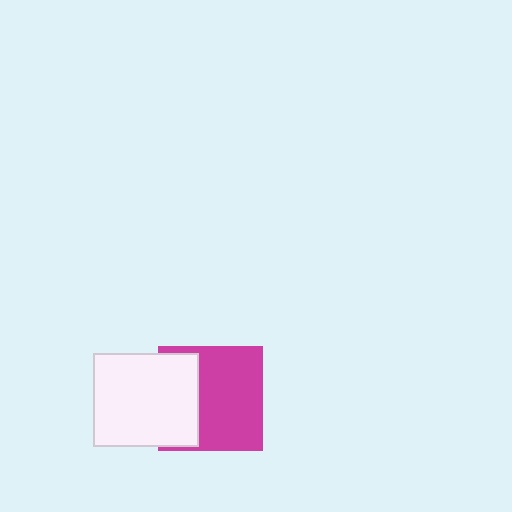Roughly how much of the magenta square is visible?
About half of it is visible (roughly 65%).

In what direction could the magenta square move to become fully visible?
The magenta square could move right. That would shift it out from behind the white rectangle entirely.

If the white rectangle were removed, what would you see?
You would see the complete magenta square.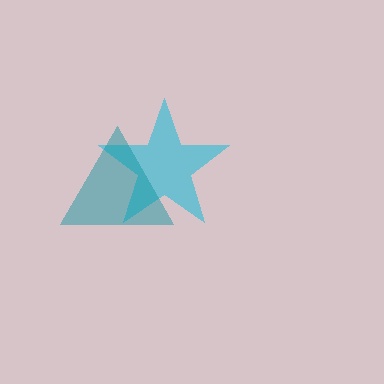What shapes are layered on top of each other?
The layered shapes are: a cyan star, a teal triangle.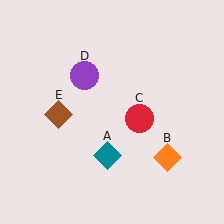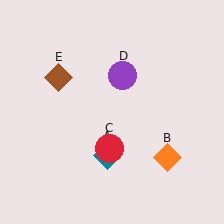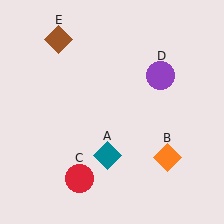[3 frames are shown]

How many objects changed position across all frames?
3 objects changed position: red circle (object C), purple circle (object D), brown diamond (object E).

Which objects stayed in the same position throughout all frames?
Teal diamond (object A) and orange diamond (object B) remained stationary.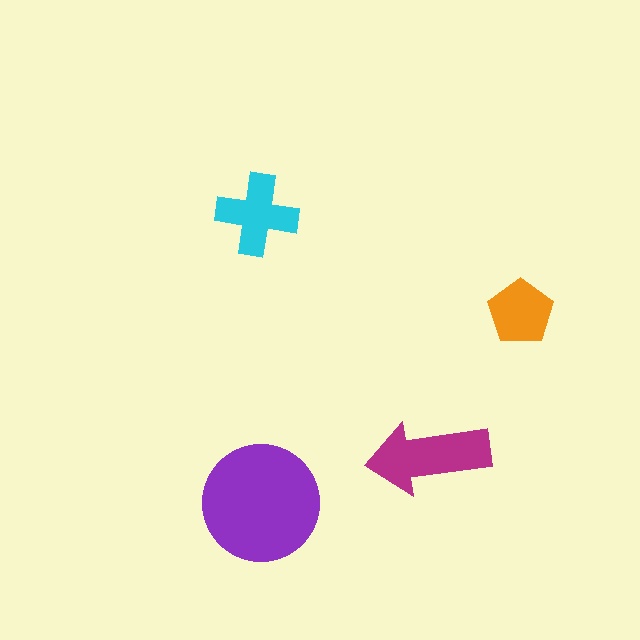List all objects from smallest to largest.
The orange pentagon, the cyan cross, the magenta arrow, the purple circle.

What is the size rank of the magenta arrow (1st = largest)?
2nd.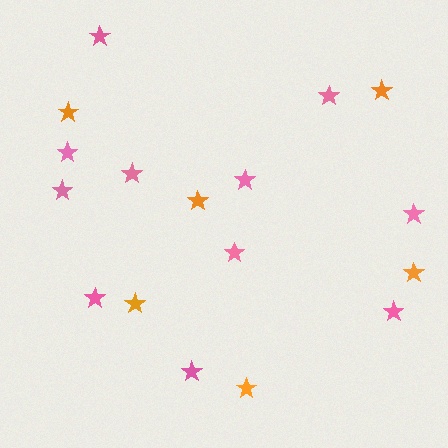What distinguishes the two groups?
There are 2 groups: one group of pink stars (11) and one group of orange stars (6).